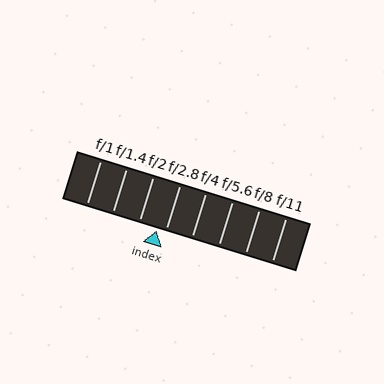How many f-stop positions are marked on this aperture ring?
There are 8 f-stop positions marked.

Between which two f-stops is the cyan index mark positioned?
The index mark is between f/2 and f/2.8.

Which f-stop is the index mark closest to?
The index mark is closest to f/2.8.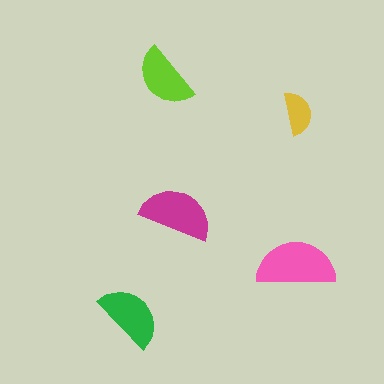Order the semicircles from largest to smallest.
the pink one, the magenta one, the green one, the lime one, the yellow one.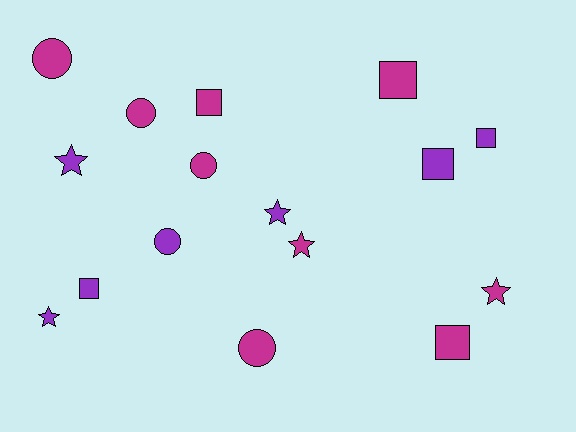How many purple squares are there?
There are 3 purple squares.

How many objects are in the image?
There are 16 objects.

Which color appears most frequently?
Magenta, with 9 objects.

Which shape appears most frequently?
Square, with 6 objects.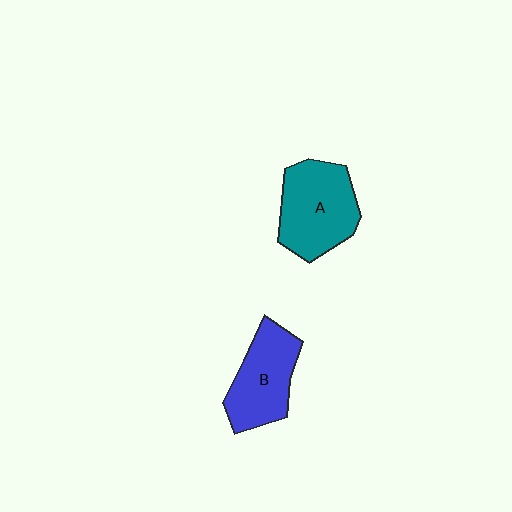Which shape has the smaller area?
Shape B (blue).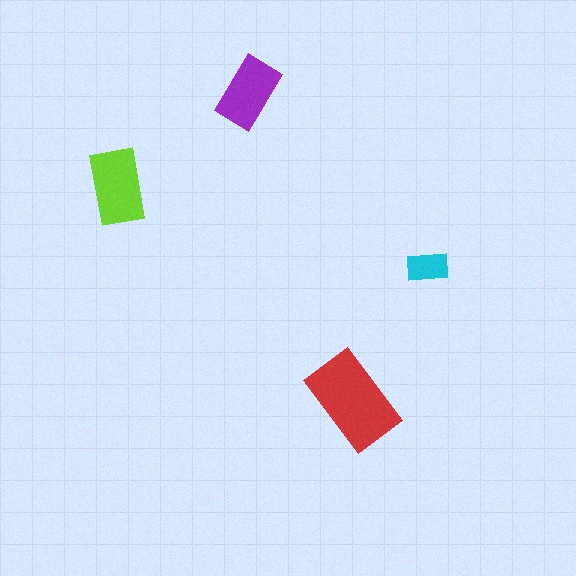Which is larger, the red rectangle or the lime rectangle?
The red one.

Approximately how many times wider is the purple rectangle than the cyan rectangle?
About 1.5 times wider.